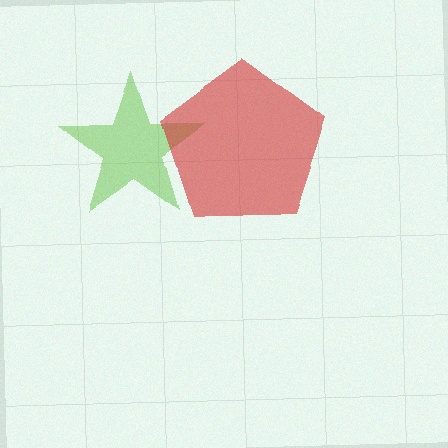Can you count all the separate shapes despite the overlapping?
Yes, there are 2 separate shapes.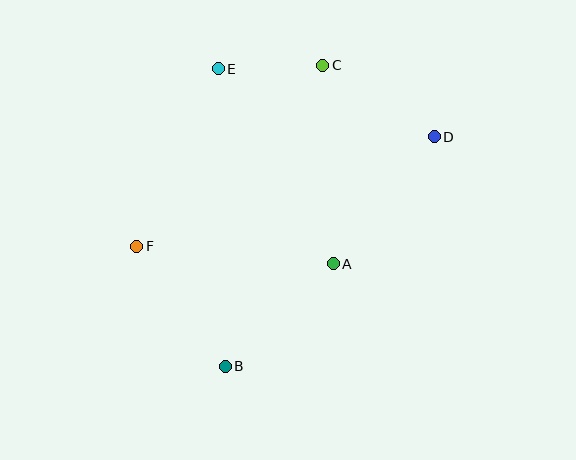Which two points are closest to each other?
Points C and E are closest to each other.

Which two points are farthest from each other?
Points D and F are farthest from each other.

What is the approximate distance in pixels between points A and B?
The distance between A and B is approximately 149 pixels.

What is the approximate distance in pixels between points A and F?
The distance between A and F is approximately 197 pixels.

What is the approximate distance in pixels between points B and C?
The distance between B and C is approximately 316 pixels.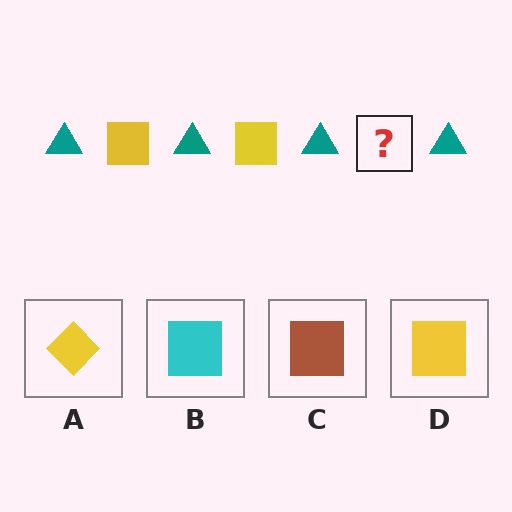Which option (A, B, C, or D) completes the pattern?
D.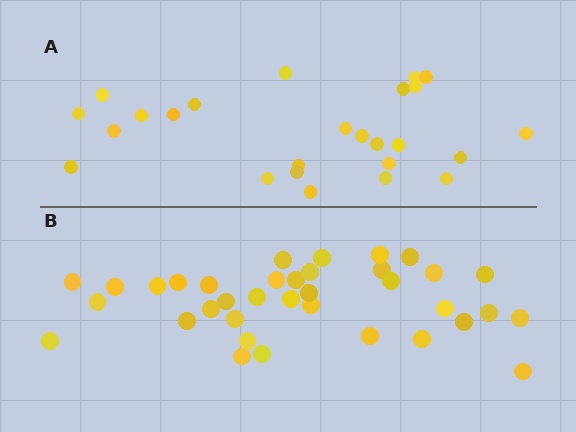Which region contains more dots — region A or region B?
Region B (the bottom region) has more dots.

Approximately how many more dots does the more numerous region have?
Region B has roughly 12 or so more dots than region A.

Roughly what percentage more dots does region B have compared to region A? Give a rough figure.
About 45% more.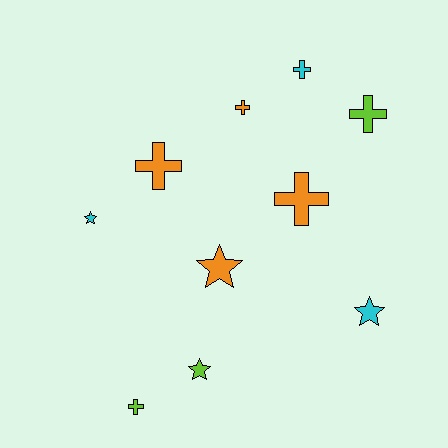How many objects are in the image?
There are 10 objects.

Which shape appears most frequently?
Cross, with 6 objects.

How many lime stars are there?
There is 1 lime star.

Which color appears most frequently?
Orange, with 4 objects.